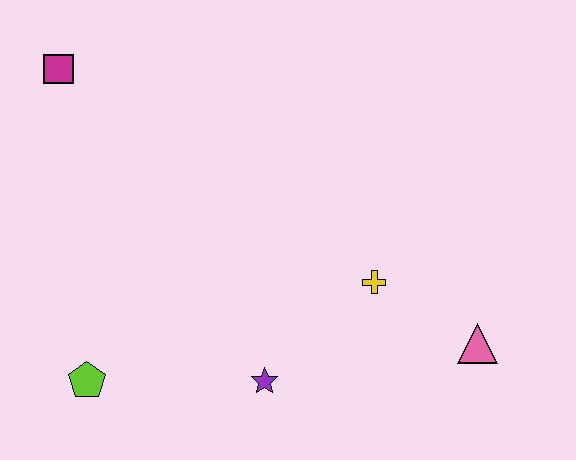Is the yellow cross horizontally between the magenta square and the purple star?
No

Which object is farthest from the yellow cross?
The magenta square is farthest from the yellow cross.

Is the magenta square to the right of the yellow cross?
No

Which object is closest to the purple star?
The yellow cross is closest to the purple star.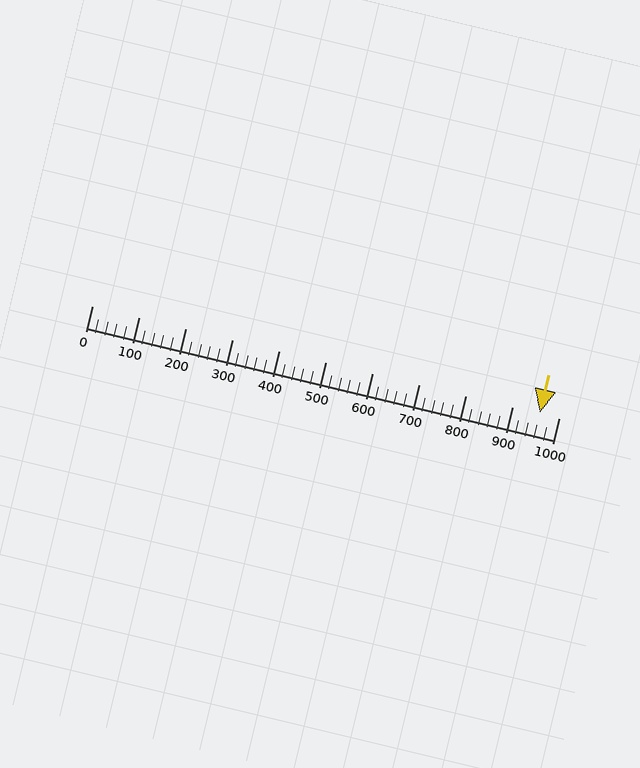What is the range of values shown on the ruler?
The ruler shows values from 0 to 1000.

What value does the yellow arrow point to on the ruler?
The yellow arrow points to approximately 960.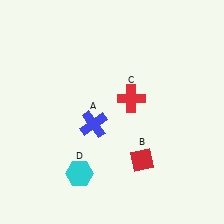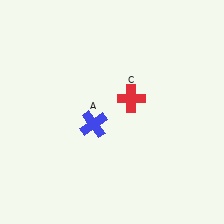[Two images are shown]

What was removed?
The cyan hexagon (D), the red diamond (B) were removed in Image 2.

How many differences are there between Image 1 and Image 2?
There are 2 differences between the two images.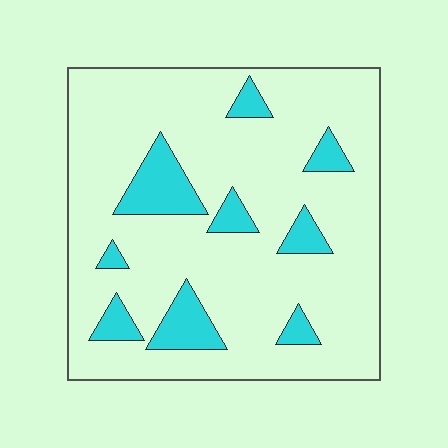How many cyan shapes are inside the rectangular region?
9.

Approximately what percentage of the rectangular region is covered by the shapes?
Approximately 15%.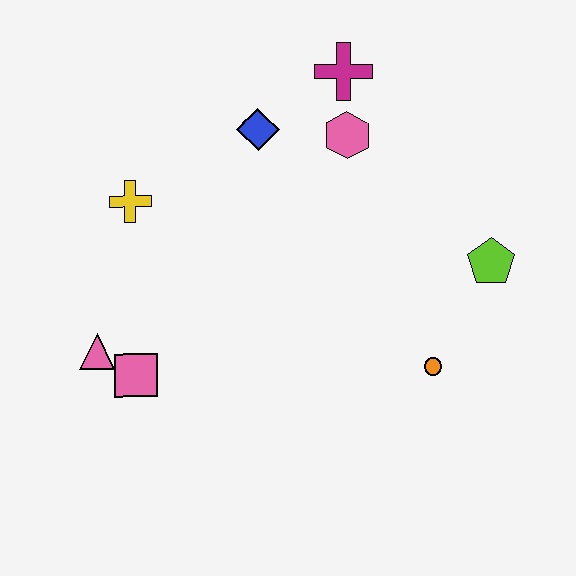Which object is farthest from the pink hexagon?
The pink triangle is farthest from the pink hexagon.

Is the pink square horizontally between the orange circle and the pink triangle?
Yes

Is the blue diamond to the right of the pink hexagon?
No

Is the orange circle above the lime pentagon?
No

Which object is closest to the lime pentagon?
The orange circle is closest to the lime pentagon.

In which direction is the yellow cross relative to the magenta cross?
The yellow cross is to the left of the magenta cross.